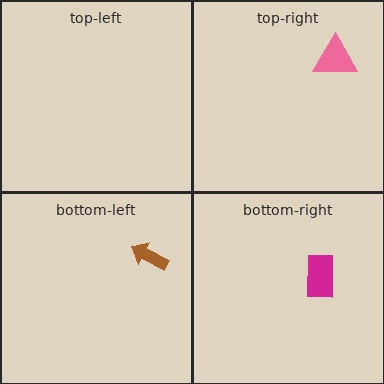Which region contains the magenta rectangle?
The bottom-right region.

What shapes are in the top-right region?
The pink triangle.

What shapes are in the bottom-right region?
The magenta rectangle.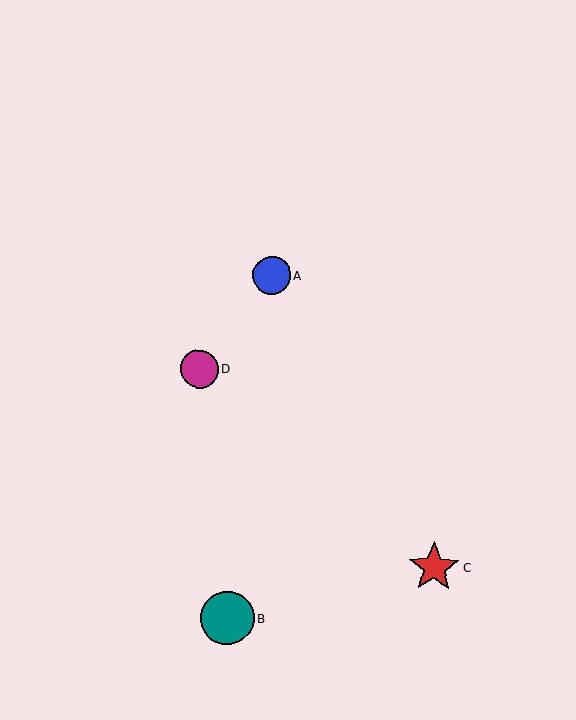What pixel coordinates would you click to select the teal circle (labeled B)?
Click at (227, 618) to select the teal circle B.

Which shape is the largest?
The teal circle (labeled B) is the largest.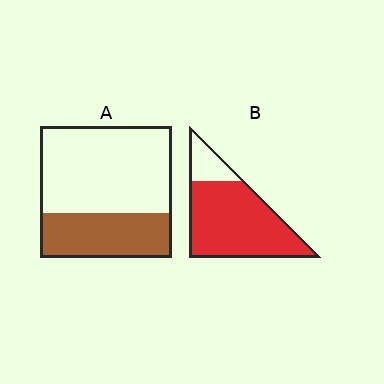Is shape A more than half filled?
No.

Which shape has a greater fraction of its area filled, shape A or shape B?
Shape B.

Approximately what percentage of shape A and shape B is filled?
A is approximately 35% and B is approximately 80%.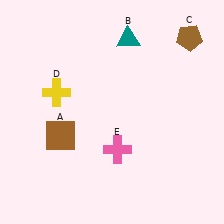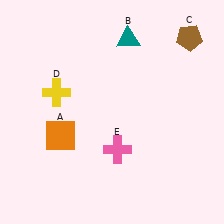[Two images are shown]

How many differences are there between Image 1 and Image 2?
There is 1 difference between the two images.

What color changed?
The square (A) changed from brown in Image 1 to orange in Image 2.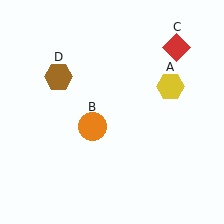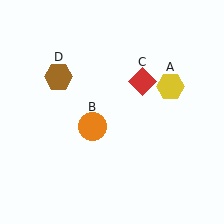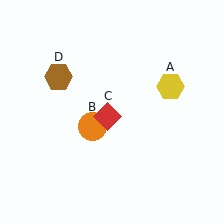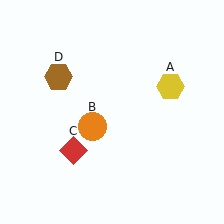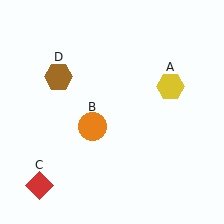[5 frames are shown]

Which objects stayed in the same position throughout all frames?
Yellow hexagon (object A) and orange circle (object B) and brown hexagon (object D) remained stationary.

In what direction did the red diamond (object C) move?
The red diamond (object C) moved down and to the left.